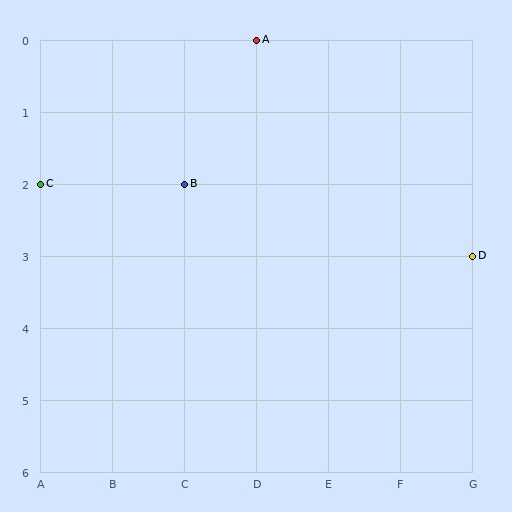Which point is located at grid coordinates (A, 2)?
Point C is at (A, 2).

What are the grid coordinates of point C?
Point C is at grid coordinates (A, 2).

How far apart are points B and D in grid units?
Points B and D are 4 columns and 1 row apart (about 4.1 grid units diagonally).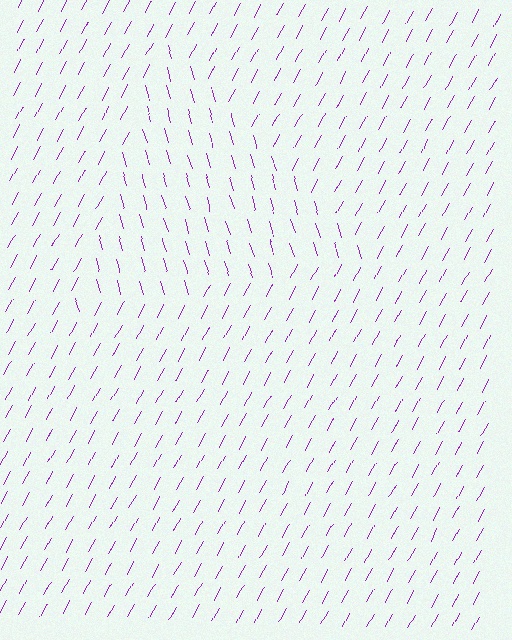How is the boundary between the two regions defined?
The boundary is defined purely by a change in line orientation (approximately 45 degrees difference). All lines are the same color and thickness.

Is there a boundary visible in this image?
Yes, there is a texture boundary formed by a change in line orientation.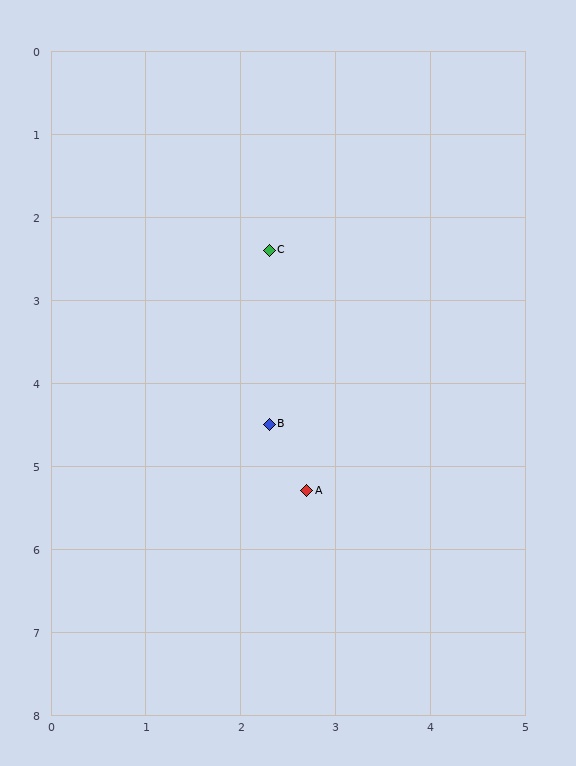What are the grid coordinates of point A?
Point A is at approximately (2.7, 5.3).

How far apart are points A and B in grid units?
Points A and B are about 0.9 grid units apart.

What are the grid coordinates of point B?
Point B is at approximately (2.3, 4.5).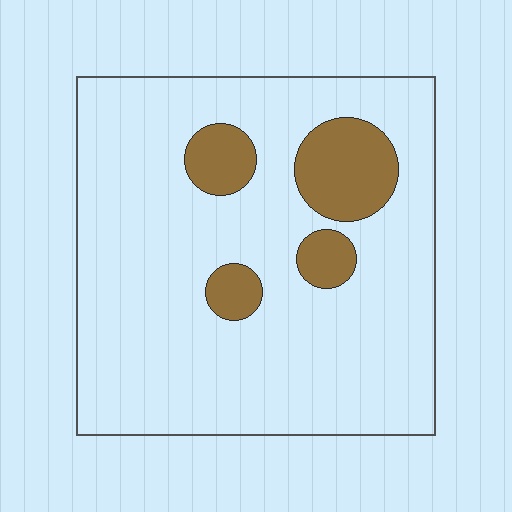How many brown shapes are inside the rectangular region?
4.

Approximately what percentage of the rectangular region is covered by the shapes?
Approximately 15%.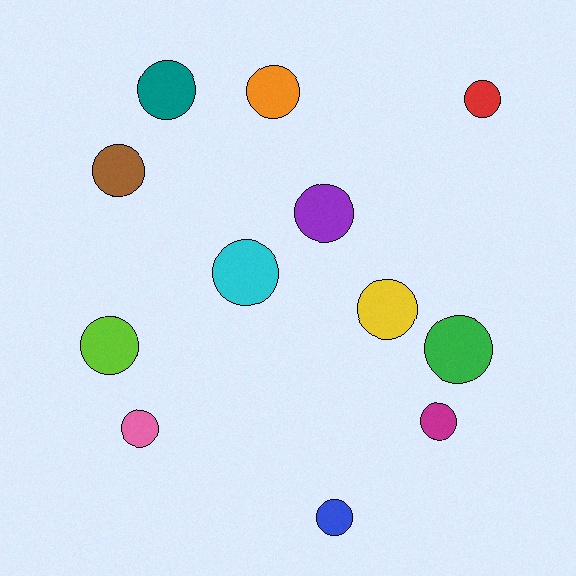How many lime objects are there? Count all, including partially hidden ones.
There is 1 lime object.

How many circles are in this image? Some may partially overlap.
There are 12 circles.